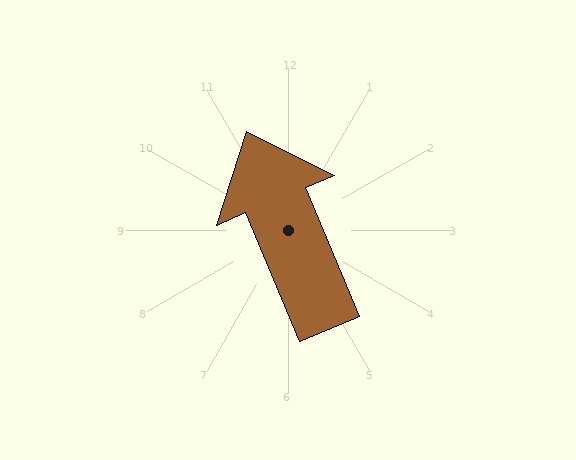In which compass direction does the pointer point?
Northwest.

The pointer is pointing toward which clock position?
Roughly 11 o'clock.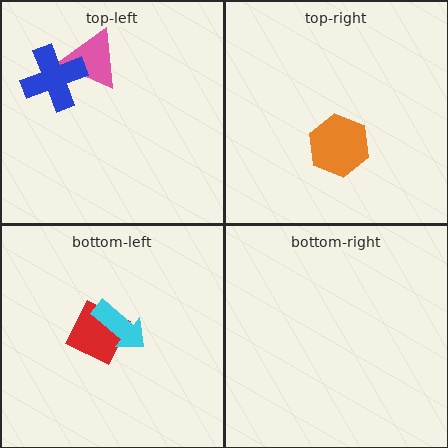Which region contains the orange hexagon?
The top-right region.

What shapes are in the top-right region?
The orange hexagon.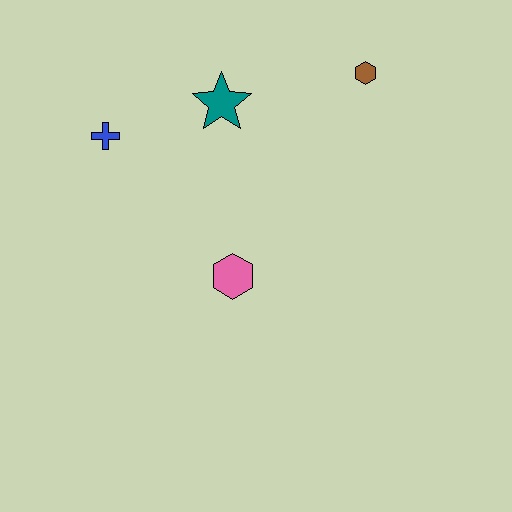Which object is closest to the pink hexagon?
The teal star is closest to the pink hexagon.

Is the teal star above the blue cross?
Yes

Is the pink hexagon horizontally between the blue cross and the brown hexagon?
Yes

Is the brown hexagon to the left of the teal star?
No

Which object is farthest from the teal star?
The pink hexagon is farthest from the teal star.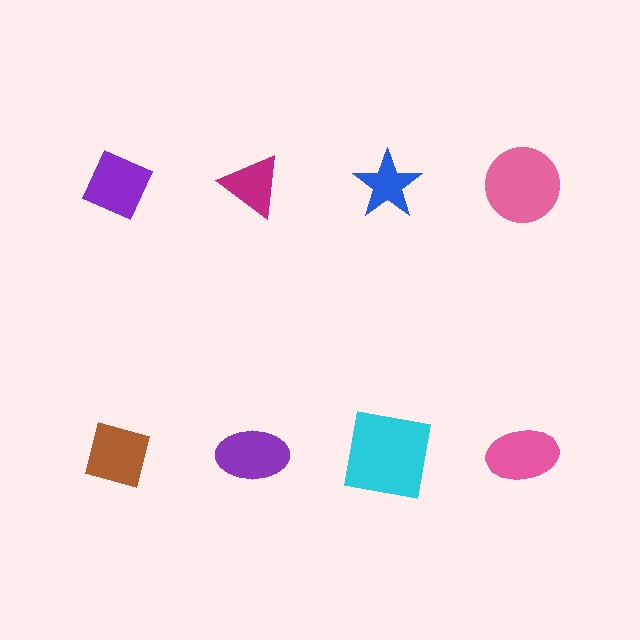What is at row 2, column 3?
A cyan square.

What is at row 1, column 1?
A purple diamond.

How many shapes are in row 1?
4 shapes.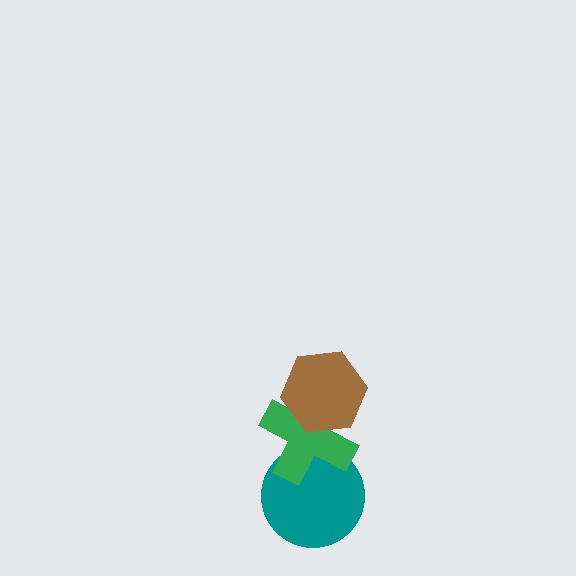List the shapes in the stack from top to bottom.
From top to bottom: the brown hexagon, the green cross, the teal circle.